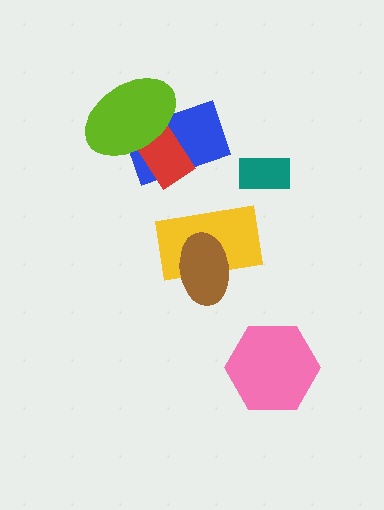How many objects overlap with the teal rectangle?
0 objects overlap with the teal rectangle.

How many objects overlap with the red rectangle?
2 objects overlap with the red rectangle.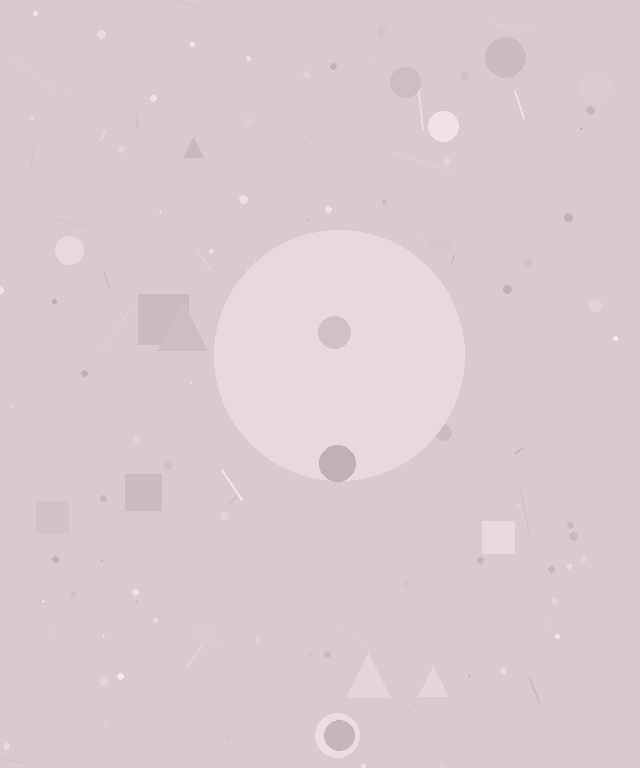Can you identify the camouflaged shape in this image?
The camouflaged shape is a circle.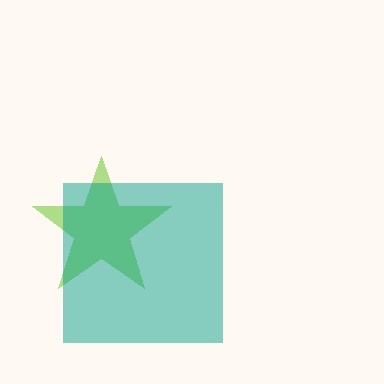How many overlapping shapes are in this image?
There are 2 overlapping shapes in the image.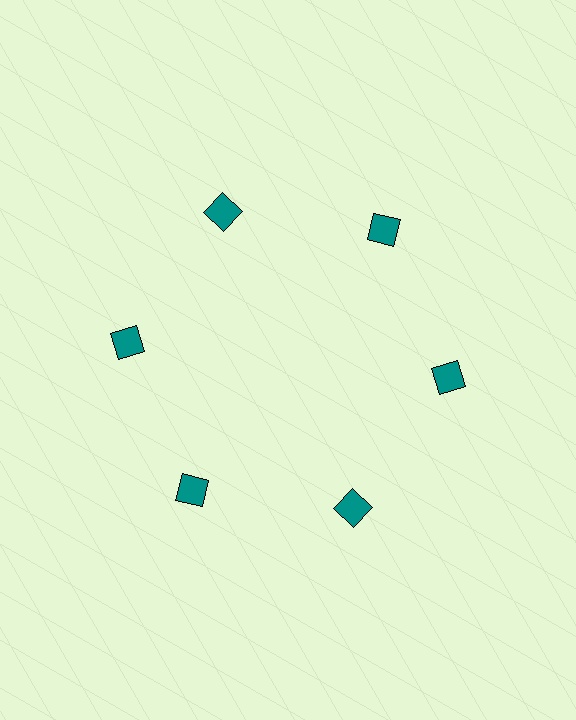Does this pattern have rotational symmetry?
Yes, this pattern has 6-fold rotational symmetry. It looks the same after rotating 60 degrees around the center.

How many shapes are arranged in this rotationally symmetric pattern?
There are 6 shapes, arranged in 6 groups of 1.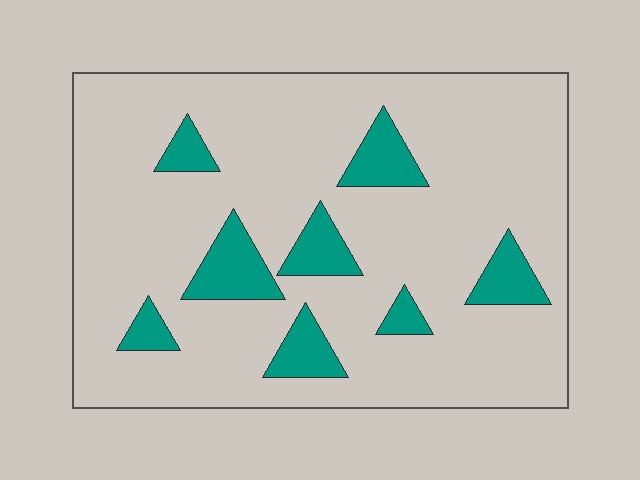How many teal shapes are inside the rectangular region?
8.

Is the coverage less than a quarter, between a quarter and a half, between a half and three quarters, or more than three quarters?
Less than a quarter.